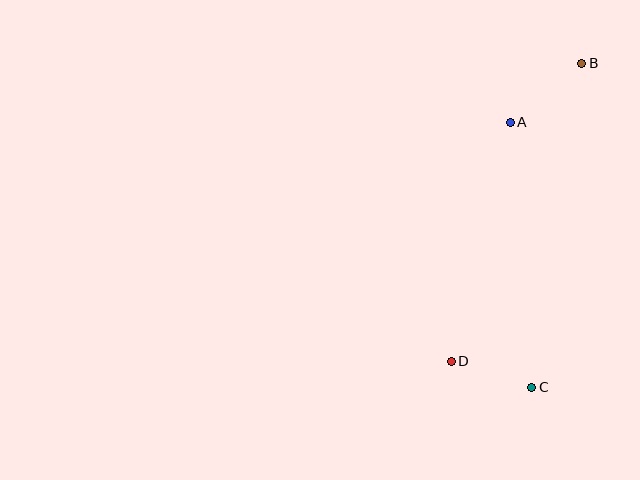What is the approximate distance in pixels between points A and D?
The distance between A and D is approximately 246 pixels.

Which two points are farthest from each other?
Points B and C are farthest from each other.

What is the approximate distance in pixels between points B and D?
The distance between B and D is approximately 326 pixels.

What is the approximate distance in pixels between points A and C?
The distance between A and C is approximately 266 pixels.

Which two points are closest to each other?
Points C and D are closest to each other.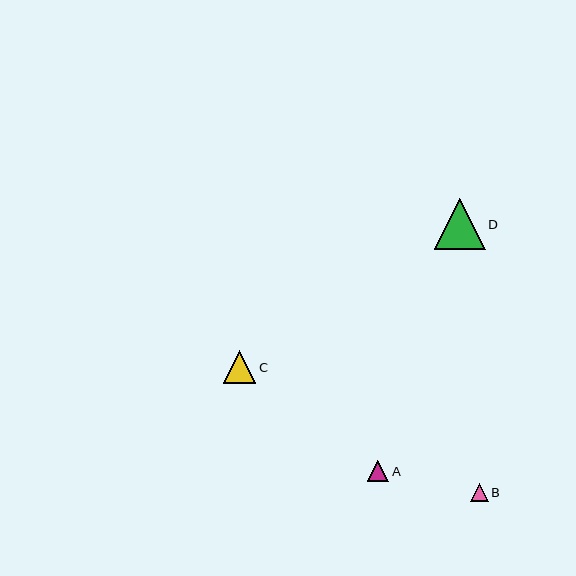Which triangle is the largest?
Triangle D is the largest with a size of approximately 51 pixels.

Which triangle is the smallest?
Triangle B is the smallest with a size of approximately 18 pixels.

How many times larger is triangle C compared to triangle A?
Triangle C is approximately 1.5 times the size of triangle A.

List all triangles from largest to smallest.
From largest to smallest: D, C, A, B.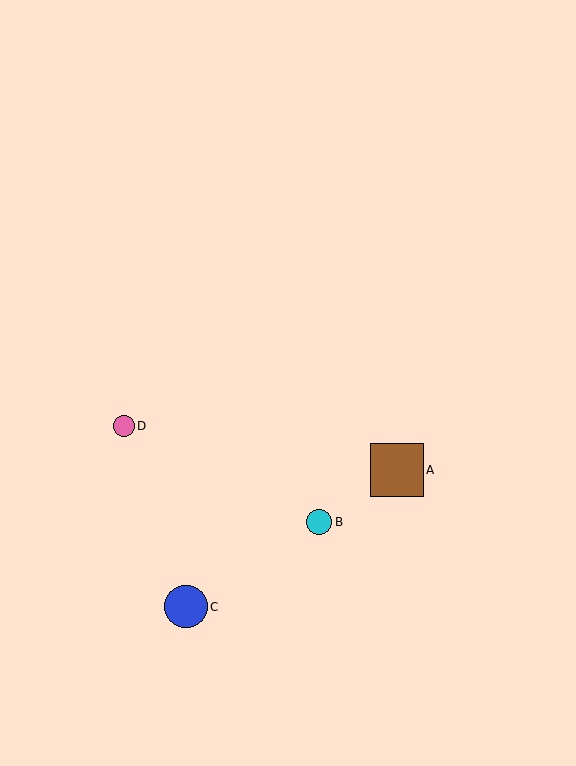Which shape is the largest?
The brown square (labeled A) is the largest.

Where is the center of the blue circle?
The center of the blue circle is at (186, 607).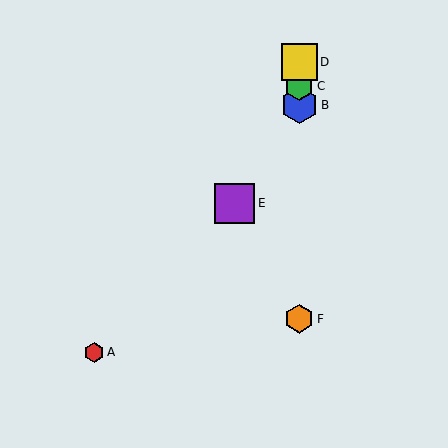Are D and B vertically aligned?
Yes, both are at x≈299.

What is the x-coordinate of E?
Object E is at x≈235.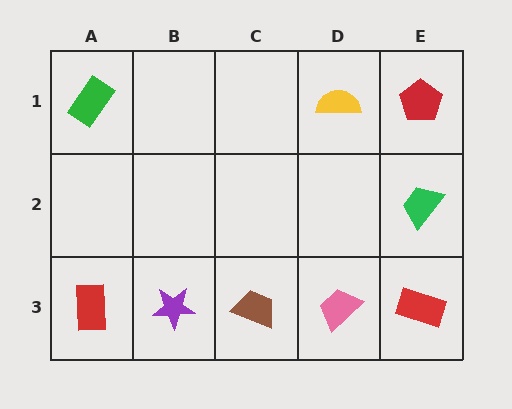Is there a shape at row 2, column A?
No, that cell is empty.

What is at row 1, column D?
A yellow semicircle.